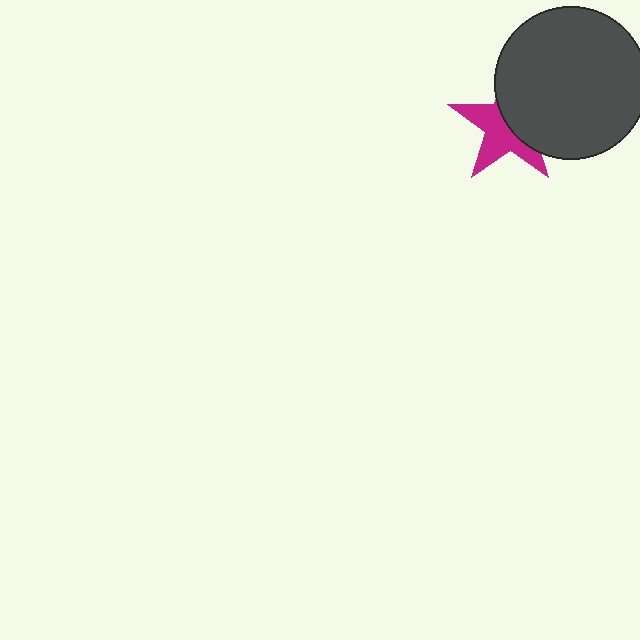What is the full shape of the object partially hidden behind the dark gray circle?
The partially hidden object is a magenta star.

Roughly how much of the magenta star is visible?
About half of it is visible (roughly 51%).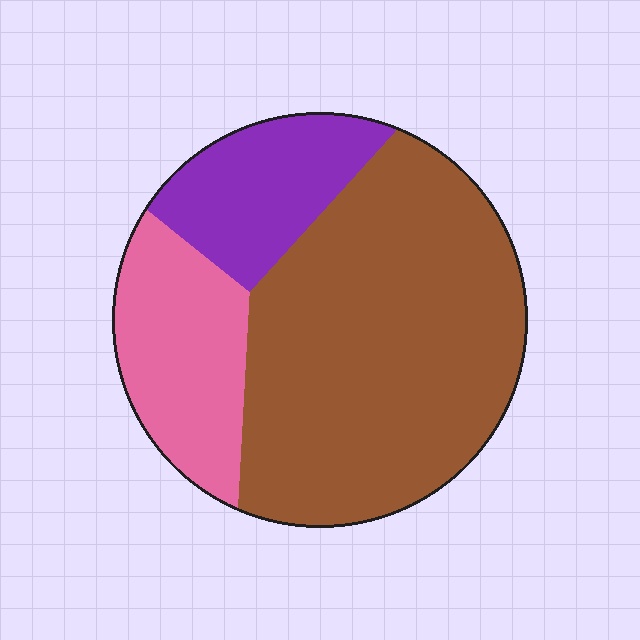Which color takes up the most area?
Brown, at roughly 60%.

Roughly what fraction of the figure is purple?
Purple covers roughly 15% of the figure.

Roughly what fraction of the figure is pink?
Pink takes up between a sixth and a third of the figure.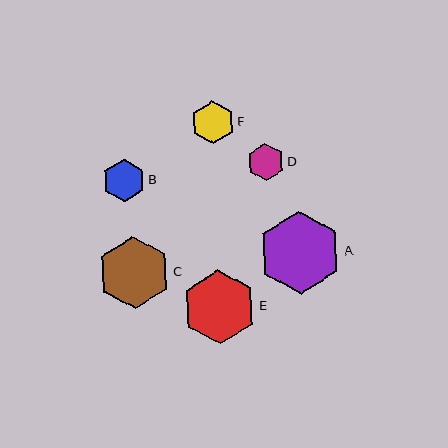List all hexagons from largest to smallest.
From largest to smallest: A, E, C, F, B, D.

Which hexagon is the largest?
Hexagon A is the largest with a size of approximately 83 pixels.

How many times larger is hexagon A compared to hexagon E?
Hexagon A is approximately 1.1 times the size of hexagon E.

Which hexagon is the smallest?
Hexagon D is the smallest with a size of approximately 37 pixels.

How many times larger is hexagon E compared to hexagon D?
Hexagon E is approximately 2.0 times the size of hexagon D.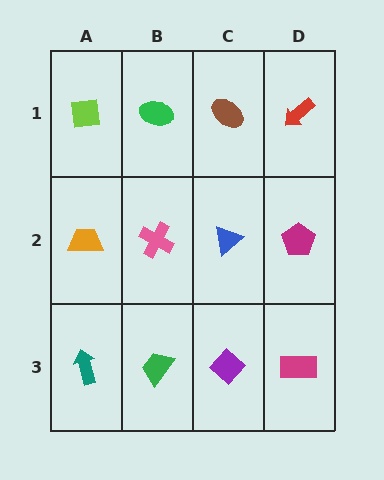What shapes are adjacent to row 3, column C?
A blue triangle (row 2, column C), a green trapezoid (row 3, column B), a magenta rectangle (row 3, column D).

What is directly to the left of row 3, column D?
A purple diamond.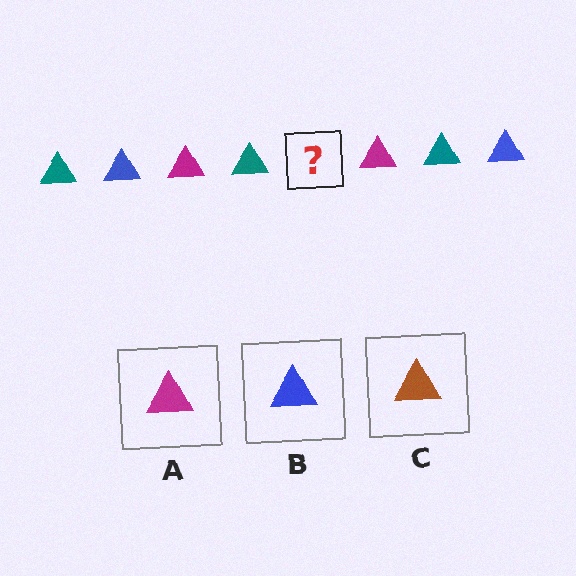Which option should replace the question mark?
Option B.